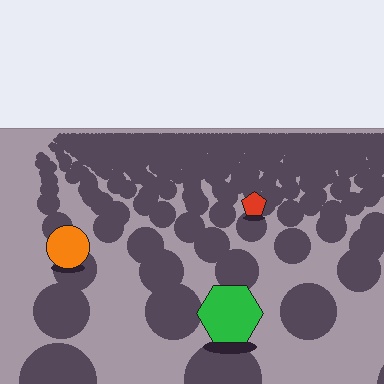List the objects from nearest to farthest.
From nearest to farthest: the green hexagon, the orange circle, the red pentagon.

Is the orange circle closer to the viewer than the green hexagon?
No. The green hexagon is closer — you can tell from the texture gradient: the ground texture is coarser near it.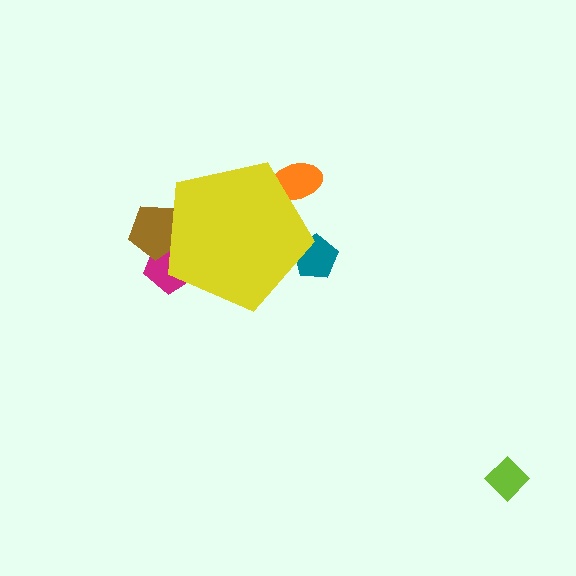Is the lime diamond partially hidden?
No, the lime diamond is fully visible.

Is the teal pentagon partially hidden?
Yes, the teal pentagon is partially hidden behind the yellow pentagon.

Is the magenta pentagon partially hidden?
Yes, the magenta pentagon is partially hidden behind the yellow pentagon.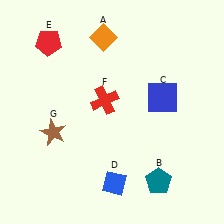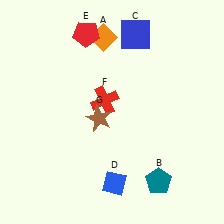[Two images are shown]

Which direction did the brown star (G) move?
The brown star (G) moved right.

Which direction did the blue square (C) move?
The blue square (C) moved up.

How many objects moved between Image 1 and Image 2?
3 objects moved between the two images.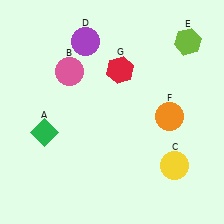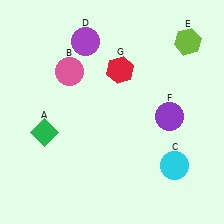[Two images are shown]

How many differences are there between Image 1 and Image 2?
There are 2 differences between the two images.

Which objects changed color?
C changed from yellow to cyan. F changed from orange to purple.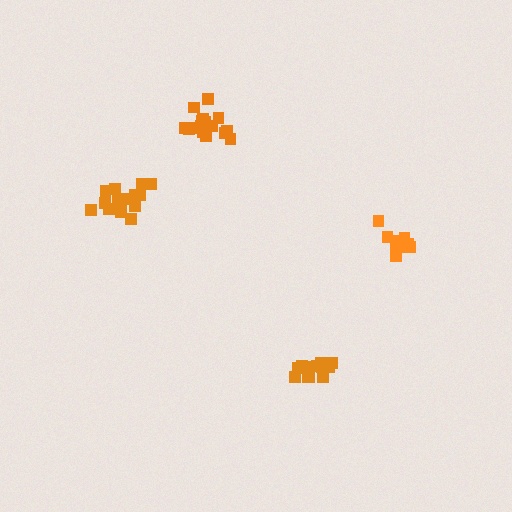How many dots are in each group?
Group 1: 12 dots, Group 2: 16 dots, Group 3: 12 dots, Group 4: 16 dots (56 total).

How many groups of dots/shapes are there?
There are 4 groups.